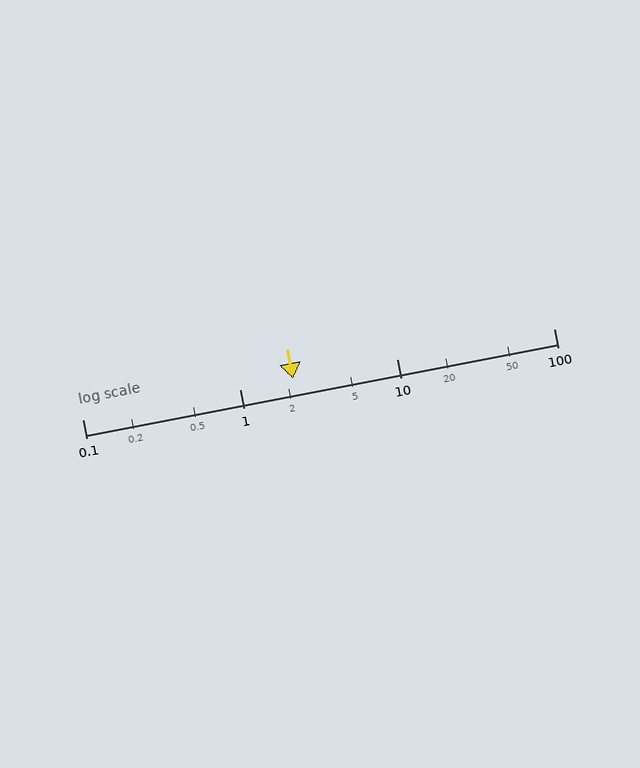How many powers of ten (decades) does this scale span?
The scale spans 3 decades, from 0.1 to 100.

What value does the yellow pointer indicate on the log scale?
The pointer indicates approximately 2.2.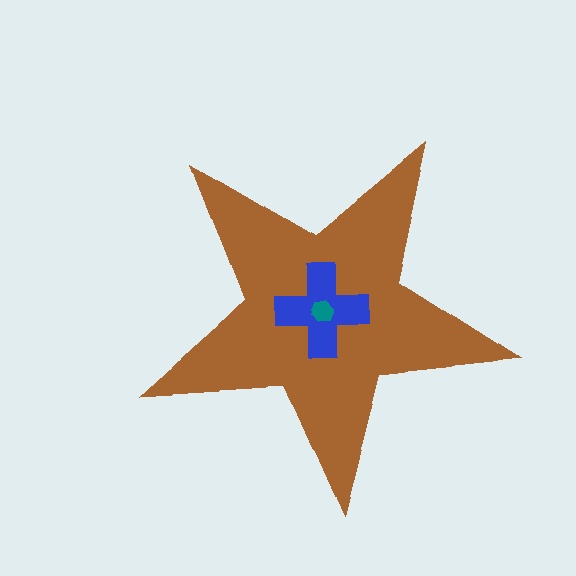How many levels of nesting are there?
3.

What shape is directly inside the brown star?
The blue cross.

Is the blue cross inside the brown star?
Yes.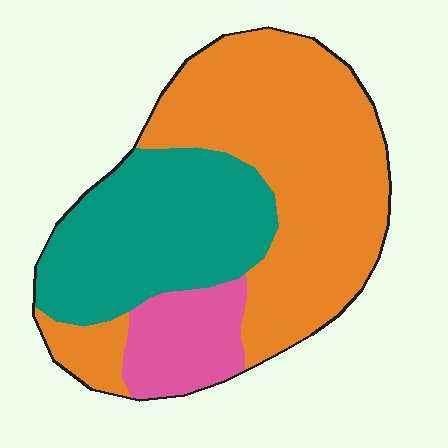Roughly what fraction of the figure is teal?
Teal covers roughly 35% of the figure.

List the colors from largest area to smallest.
From largest to smallest: orange, teal, pink.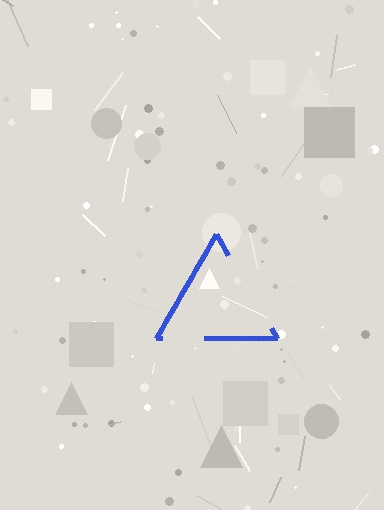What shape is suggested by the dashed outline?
The dashed outline suggests a triangle.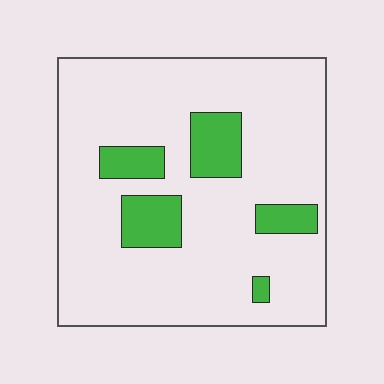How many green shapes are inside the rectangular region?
5.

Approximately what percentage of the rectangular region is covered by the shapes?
Approximately 15%.